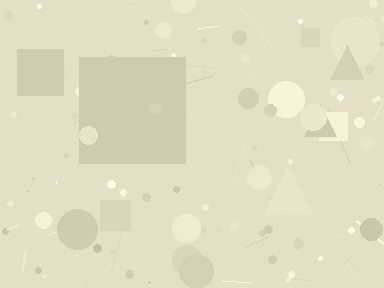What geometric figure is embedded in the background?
A square is embedded in the background.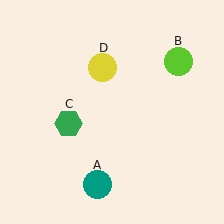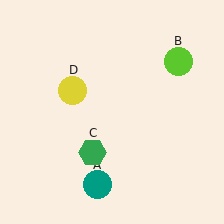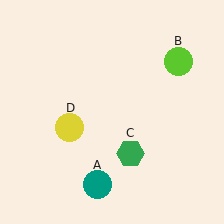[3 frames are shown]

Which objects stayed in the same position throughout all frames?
Teal circle (object A) and lime circle (object B) remained stationary.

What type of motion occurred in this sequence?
The green hexagon (object C), yellow circle (object D) rotated counterclockwise around the center of the scene.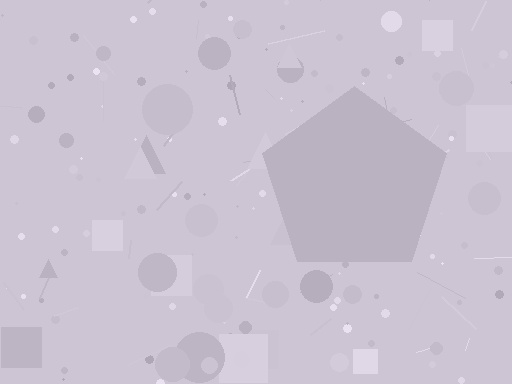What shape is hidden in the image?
A pentagon is hidden in the image.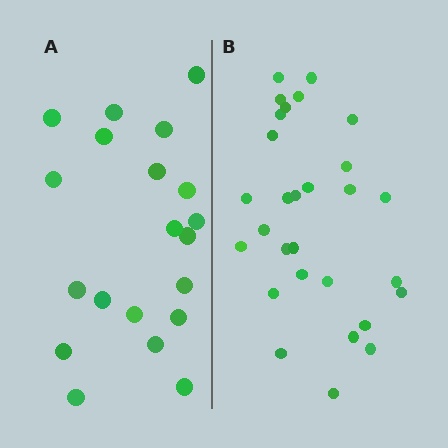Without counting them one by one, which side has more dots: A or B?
Region B (the right region) has more dots.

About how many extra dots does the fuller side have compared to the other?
Region B has roughly 8 or so more dots than region A.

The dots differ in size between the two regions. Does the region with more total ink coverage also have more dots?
No. Region A has more total ink coverage because its dots are larger, but region B actually contains more individual dots. Total area can be misleading — the number of items is what matters here.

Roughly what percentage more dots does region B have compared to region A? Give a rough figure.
About 45% more.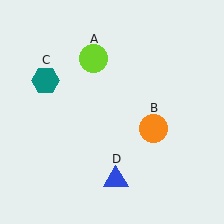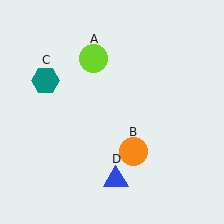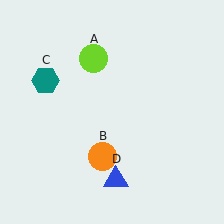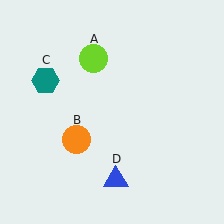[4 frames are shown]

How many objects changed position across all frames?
1 object changed position: orange circle (object B).